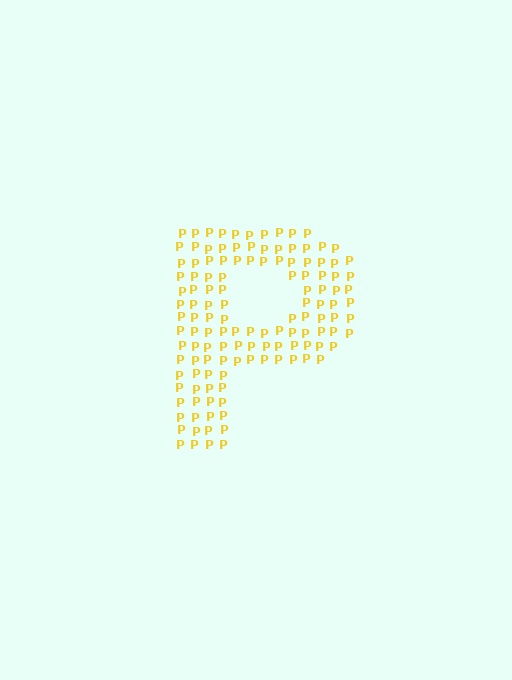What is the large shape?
The large shape is the letter P.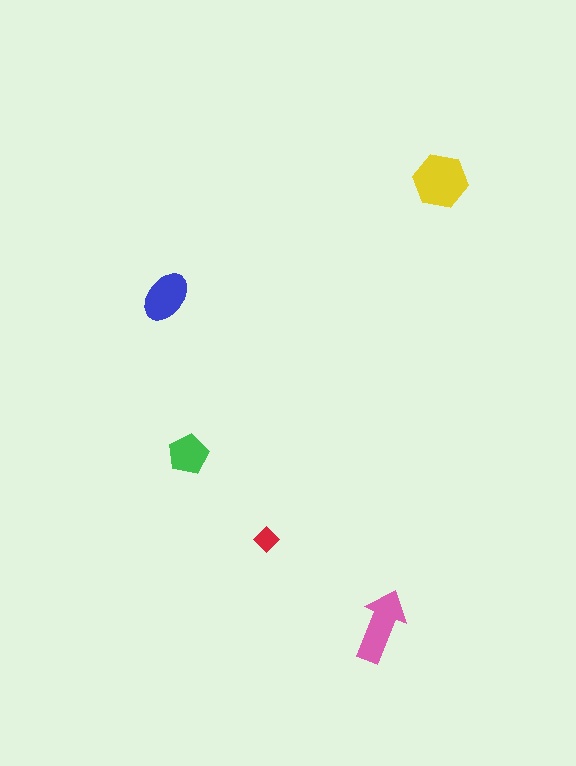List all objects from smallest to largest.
The red diamond, the green pentagon, the blue ellipse, the pink arrow, the yellow hexagon.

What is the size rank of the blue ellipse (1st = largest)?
3rd.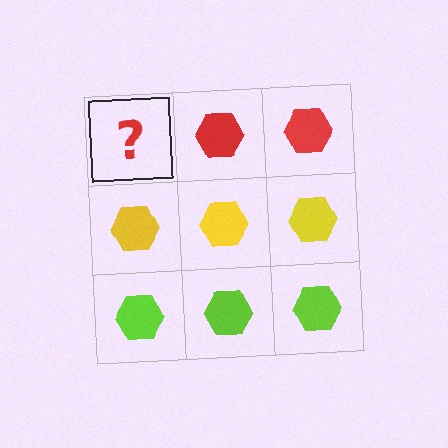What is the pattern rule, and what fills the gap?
The rule is that each row has a consistent color. The gap should be filled with a red hexagon.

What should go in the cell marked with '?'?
The missing cell should contain a red hexagon.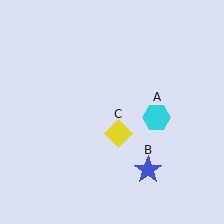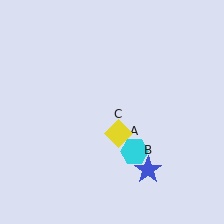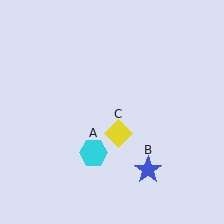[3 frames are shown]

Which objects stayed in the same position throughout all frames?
Blue star (object B) and yellow diamond (object C) remained stationary.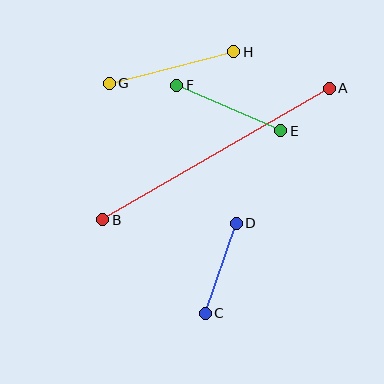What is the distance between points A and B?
The distance is approximately 262 pixels.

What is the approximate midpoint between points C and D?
The midpoint is at approximately (221, 268) pixels.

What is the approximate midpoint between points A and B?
The midpoint is at approximately (216, 154) pixels.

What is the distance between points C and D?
The distance is approximately 95 pixels.